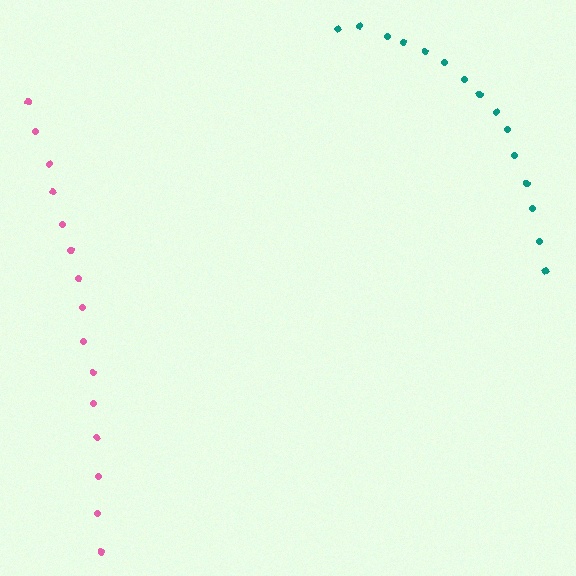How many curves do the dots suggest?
There are 2 distinct paths.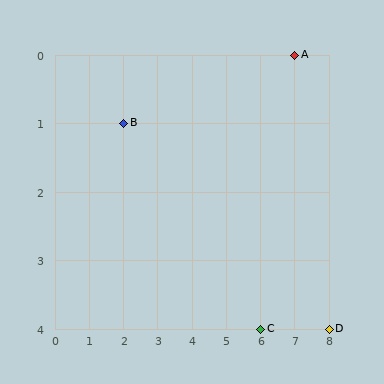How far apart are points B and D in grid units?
Points B and D are 6 columns and 3 rows apart (about 6.7 grid units diagonally).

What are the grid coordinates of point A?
Point A is at grid coordinates (7, 0).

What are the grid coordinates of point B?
Point B is at grid coordinates (2, 1).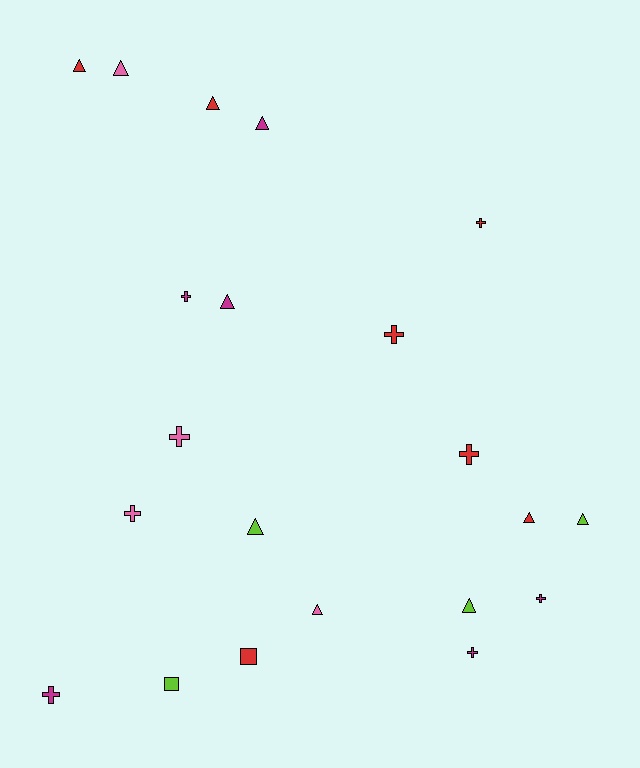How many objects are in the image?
There are 21 objects.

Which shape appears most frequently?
Triangle, with 10 objects.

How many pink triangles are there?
There are 2 pink triangles.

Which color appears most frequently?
Red, with 7 objects.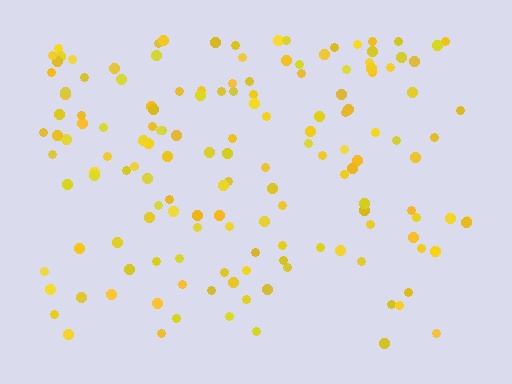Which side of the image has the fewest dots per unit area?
The bottom.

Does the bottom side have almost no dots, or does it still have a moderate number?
Still a moderate number, just noticeably fewer than the top.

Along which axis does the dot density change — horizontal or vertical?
Vertical.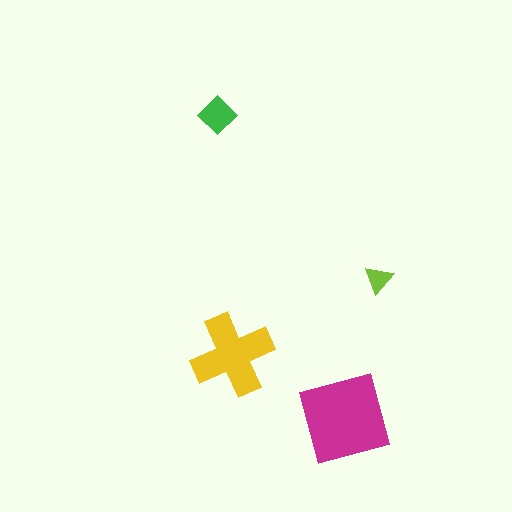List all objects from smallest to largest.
The lime triangle, the green diamond, the yellow cross, the magenta square.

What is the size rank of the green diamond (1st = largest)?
3rd.